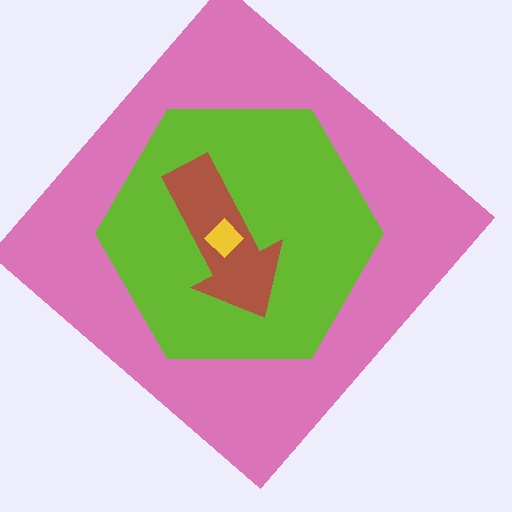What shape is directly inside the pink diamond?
The lime hexagon.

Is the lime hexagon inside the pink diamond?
Yes.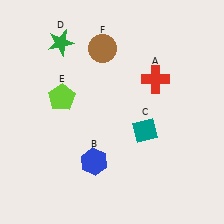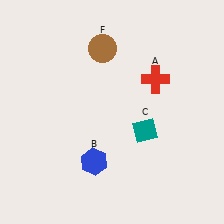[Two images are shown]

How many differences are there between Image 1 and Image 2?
There are 2 differences between the two images.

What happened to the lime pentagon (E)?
The lime pentagon (E) was removed in Image 2. It was in the top-left area of Image 1.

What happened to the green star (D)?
The green star (D) was removed in Image 2. It was in the top-left area of Image 1.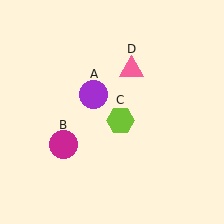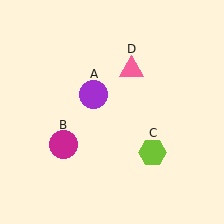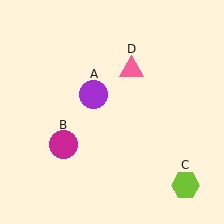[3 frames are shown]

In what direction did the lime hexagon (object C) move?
The lime hexagon (object C) moved down and to the right.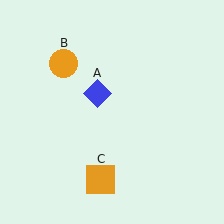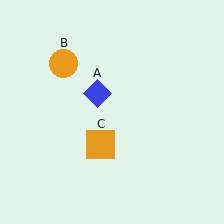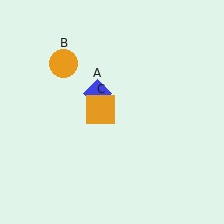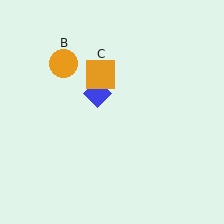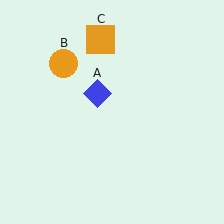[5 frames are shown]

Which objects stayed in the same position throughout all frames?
Blue diamond (object A) and orange circle (object B) remained stationary.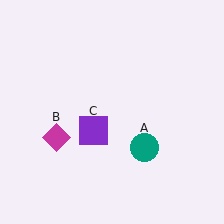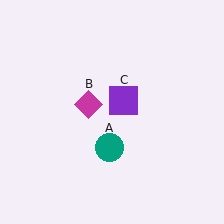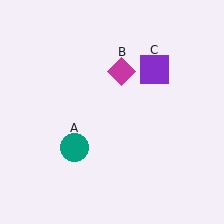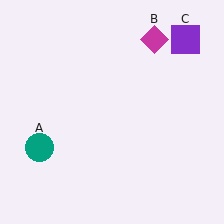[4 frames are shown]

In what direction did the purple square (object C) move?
The purple square (object C) moved up and to the right.